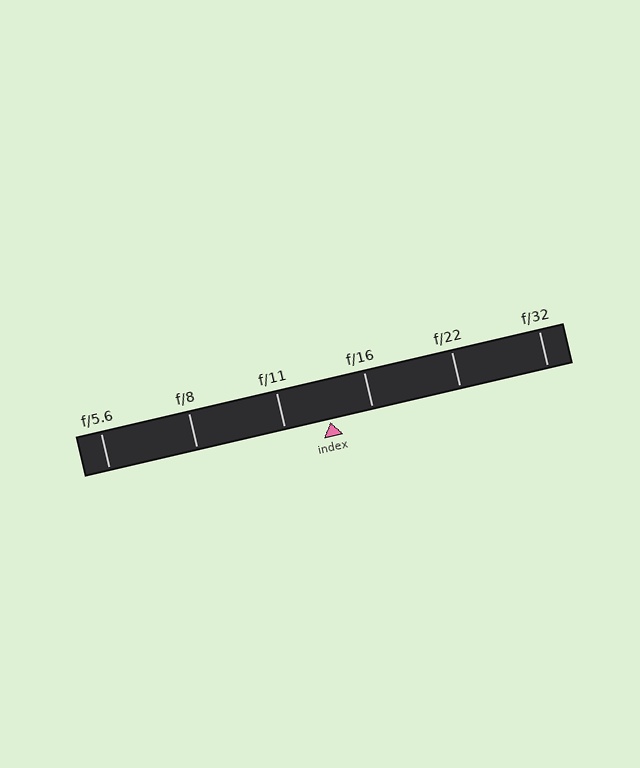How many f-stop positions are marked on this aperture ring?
There are 6 f-stop positions marked.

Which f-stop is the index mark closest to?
The index mark is closest to f/16.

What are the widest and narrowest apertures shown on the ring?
The widest aperture shown is f/5.6 and the narrowest is f/32.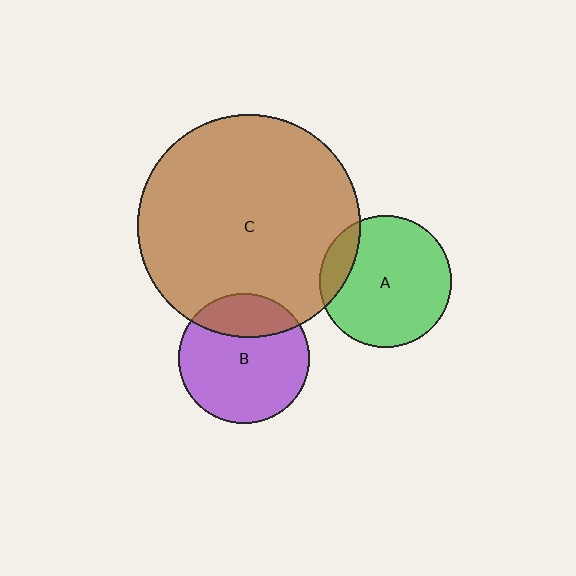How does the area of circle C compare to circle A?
Approximately 2.8 times.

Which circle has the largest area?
Circle C (brown).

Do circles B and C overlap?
Yes.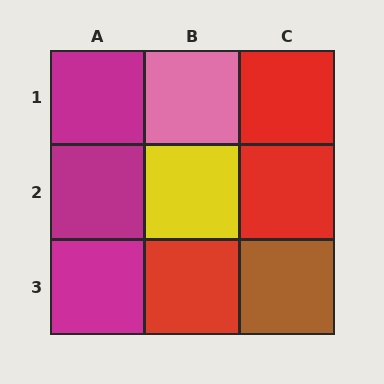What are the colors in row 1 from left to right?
Magenta, pink, red.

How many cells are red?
3 cells are red.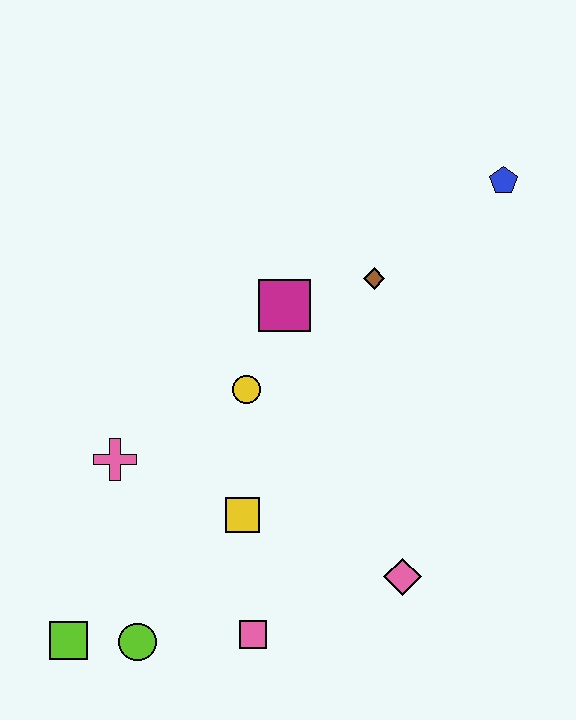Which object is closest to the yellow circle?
The magenta square is closest to the yellow circle.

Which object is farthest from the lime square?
The blue pentagon is farthest from the lime square.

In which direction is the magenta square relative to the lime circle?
The magenta square is above the lime circle.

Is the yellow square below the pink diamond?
No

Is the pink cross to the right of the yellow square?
No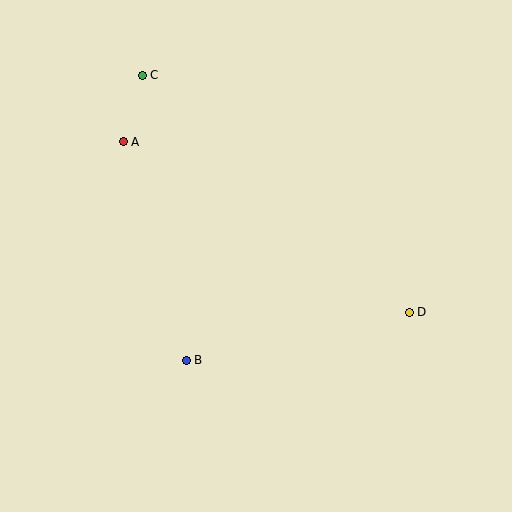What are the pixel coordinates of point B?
Point B is at (186, 360).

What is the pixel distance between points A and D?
The distance between A and D is 333 pixels.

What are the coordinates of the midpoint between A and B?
The midpoint between A and B is at (155, 251).